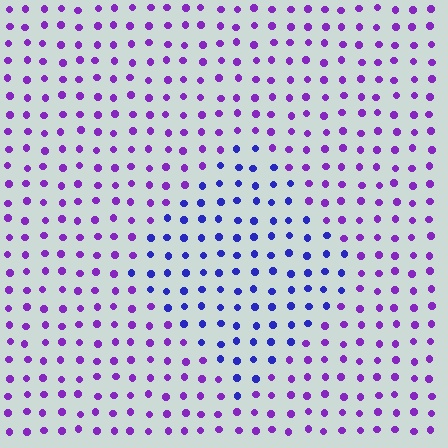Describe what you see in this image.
The image is filled with small purple elements in a uniform arrangement. A diamond-shaped region is visible where the elements are tinted to a slightly different hue, forming a subtle color boundary.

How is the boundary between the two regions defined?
The boundary is defined purely by a slight shift in hue (about 39 degrees). Spacing, size, and orientation are identical on both sides.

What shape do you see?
I see a diamond.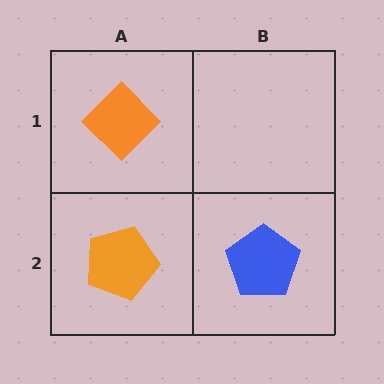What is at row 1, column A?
An orange diamond.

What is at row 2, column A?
An orange pentagon.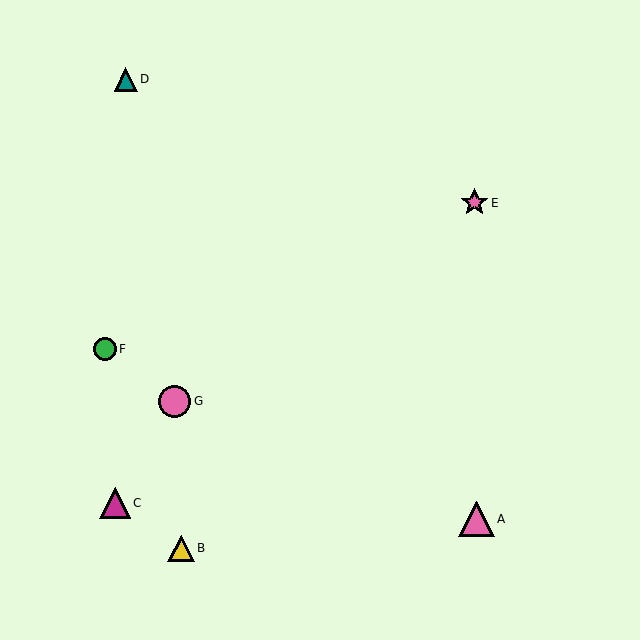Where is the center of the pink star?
The center of the pink star is at (474, 203).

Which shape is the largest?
The pink triangle (labeled A) is the largest.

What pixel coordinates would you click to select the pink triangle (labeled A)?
Click at (476, 519) to select the pink triangle A.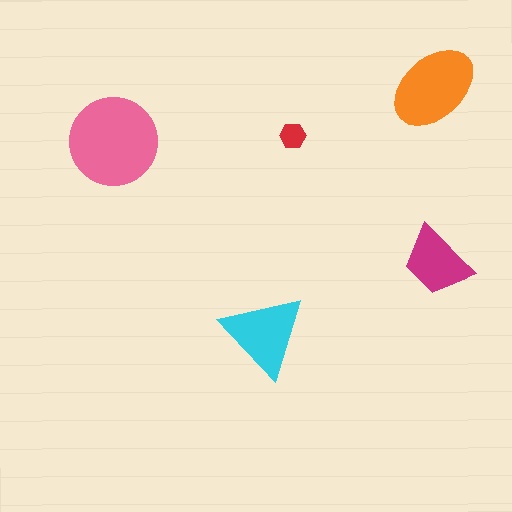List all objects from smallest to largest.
The red hexagon, the magenta trapezoid, the cyan triangle, the orange ellipse, the pink circle.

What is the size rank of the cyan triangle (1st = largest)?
3rd.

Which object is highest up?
The orange ellipse is topmost.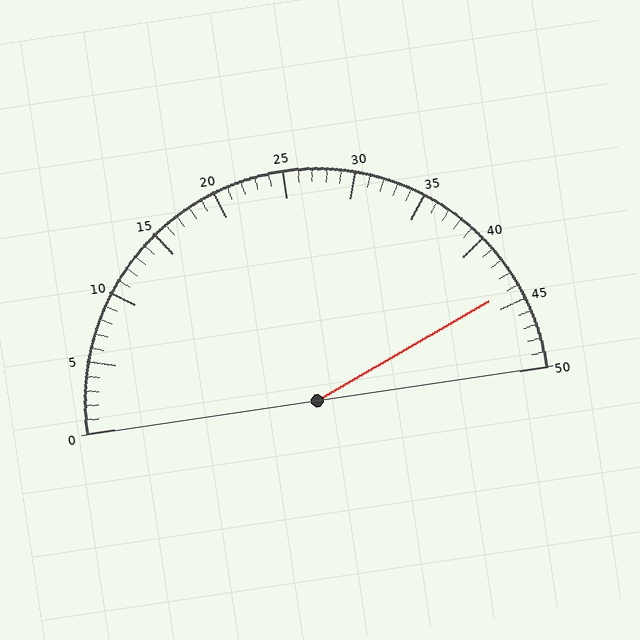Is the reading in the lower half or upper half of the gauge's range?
The reading is in the upper half of the range (0 to 50).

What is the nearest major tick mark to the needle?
The nearest major tick mark is 45.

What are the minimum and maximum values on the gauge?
The gauge ranges from 0 to 50.